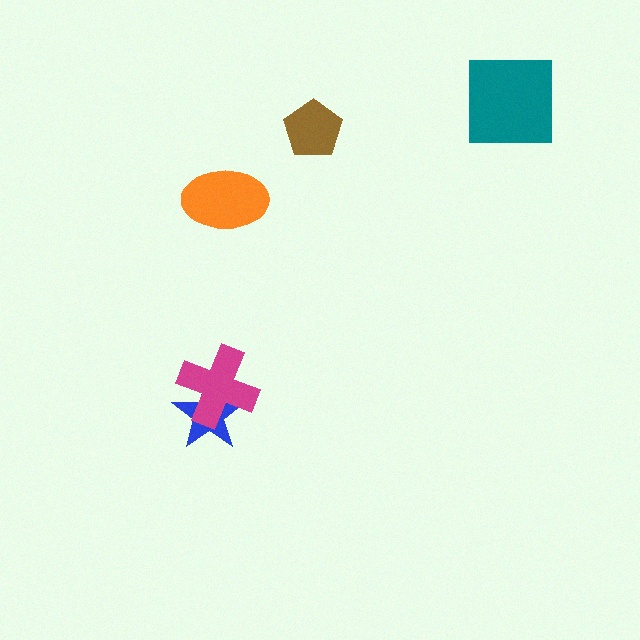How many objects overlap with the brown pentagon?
0 objects overlap with the brown pentagon.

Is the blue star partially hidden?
Yes, it is partially covered by another shape.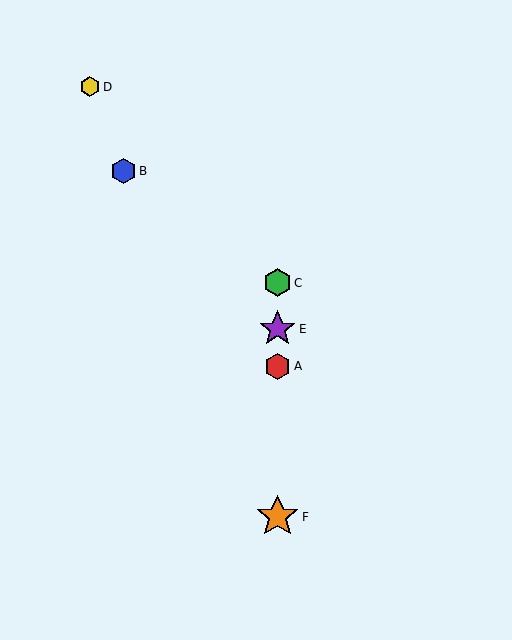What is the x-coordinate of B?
Object B is at x≈123.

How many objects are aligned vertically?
4 objects (A, C, E, F) are aligned vertically.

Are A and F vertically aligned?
Yes, both are at x≈278.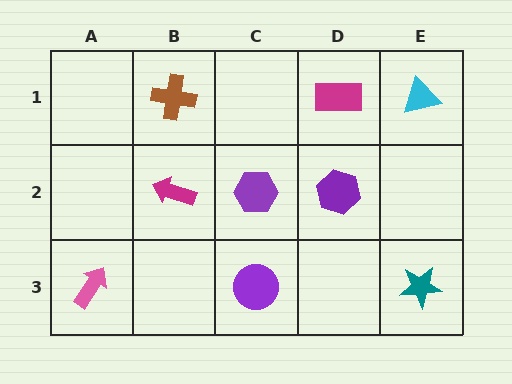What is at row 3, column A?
A pink arrow.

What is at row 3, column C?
A purple circle.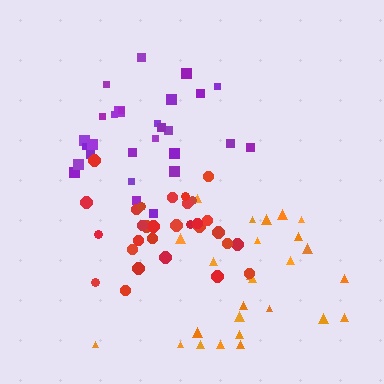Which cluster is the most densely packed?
Red.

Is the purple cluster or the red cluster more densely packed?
Red.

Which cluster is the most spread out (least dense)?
Orange.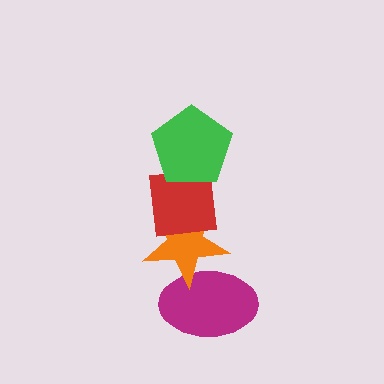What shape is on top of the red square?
The green pentagon is on top of the red square.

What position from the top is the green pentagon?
The green pentagon is 1st from the top.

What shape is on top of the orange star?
The red square is on top of the orange star.